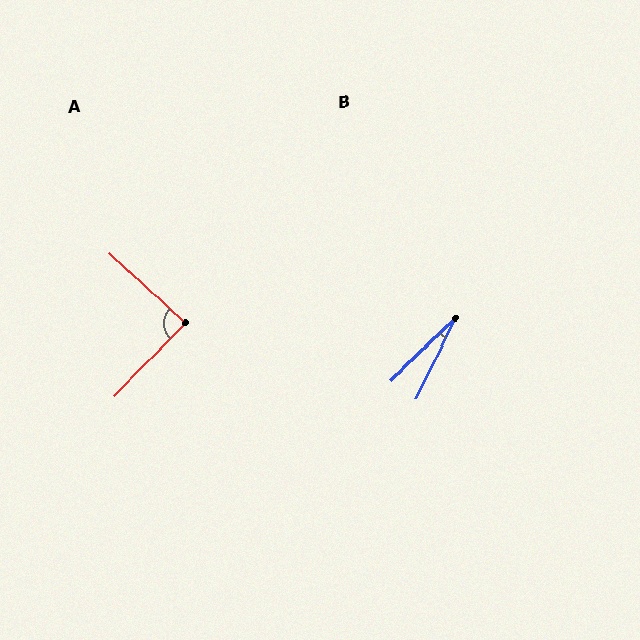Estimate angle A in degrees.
Approximately 89 degrees.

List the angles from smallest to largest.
B (20°), A (89°).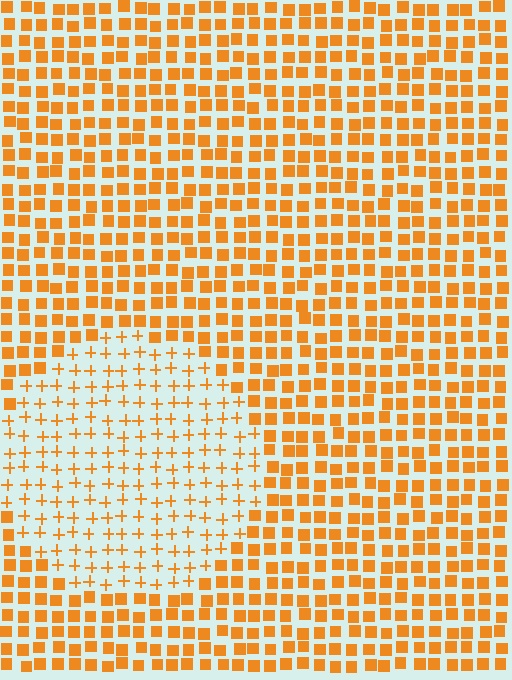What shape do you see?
I see a circle.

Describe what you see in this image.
The image is filled with small orange elements arranged in a uniform grid. A circle-shaped region contains plus signs, while the surrounding area contains squares. The boundary is defined purely by the change in element shape.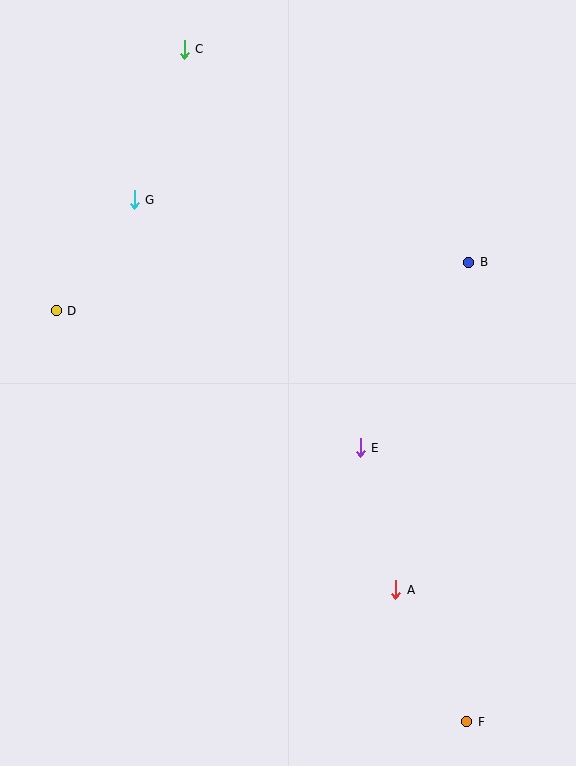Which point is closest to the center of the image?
Point E at (360, 448) is closest to the center.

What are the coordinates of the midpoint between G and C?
The midpoint between G and C is at (159, 125).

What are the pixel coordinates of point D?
Point D is at (56, 311).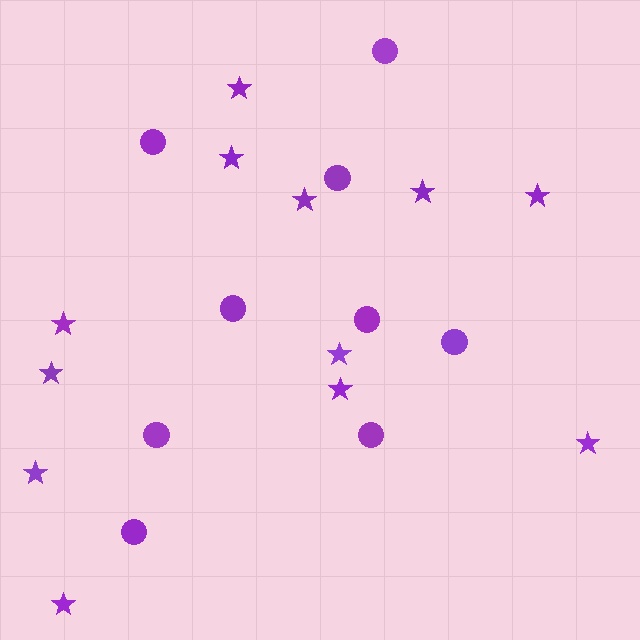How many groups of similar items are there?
There are 2 groups: one group of stars (12) and one group of circles (9).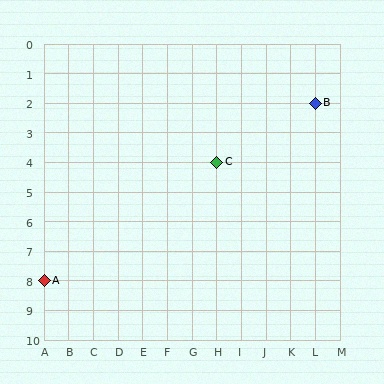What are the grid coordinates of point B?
Point B is at grid coordinates (L, 2).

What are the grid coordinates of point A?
Point A is at grid coordinates (A, 8).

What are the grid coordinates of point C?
Point C is at grid coordinates (H, 4).